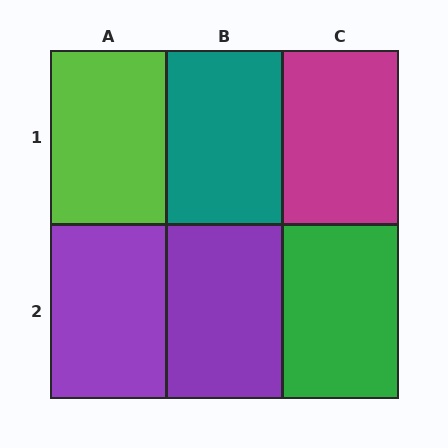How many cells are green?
1 cell is green.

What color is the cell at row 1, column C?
Magenta.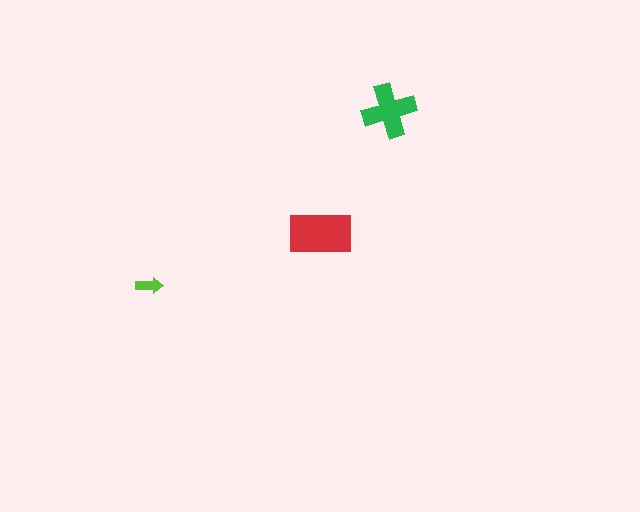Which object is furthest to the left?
The lime arrow is leftmost.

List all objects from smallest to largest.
The lime arrow, the green cross, the red rectangle.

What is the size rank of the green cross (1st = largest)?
2nd.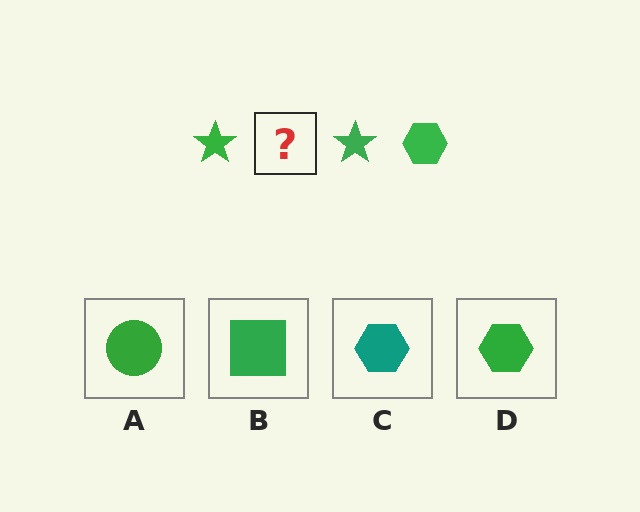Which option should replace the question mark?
Option D.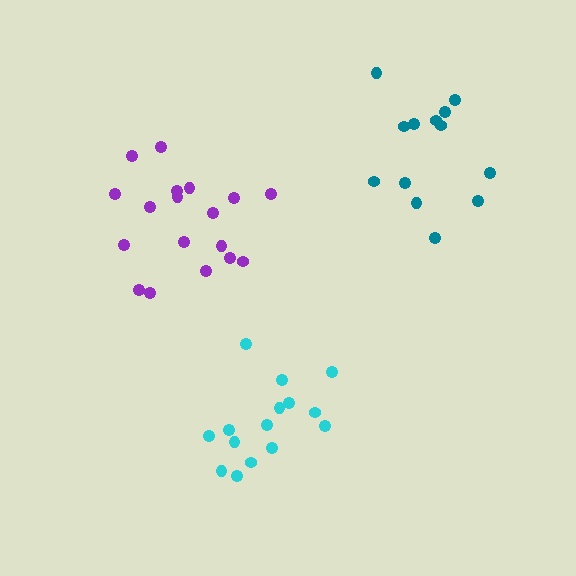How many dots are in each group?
Group 1: 13 dots, Group 2: 18 dots, Group 3: 15 dots (46 total).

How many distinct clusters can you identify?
There are 3 distinct clusters.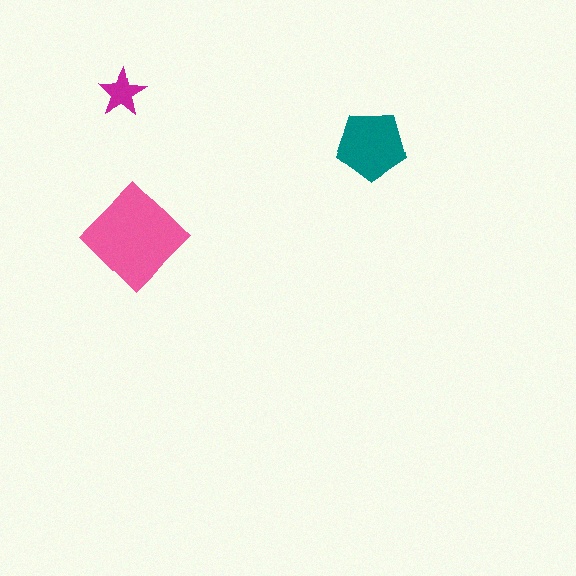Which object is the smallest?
The magenta star.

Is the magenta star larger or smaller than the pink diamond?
Smaller.